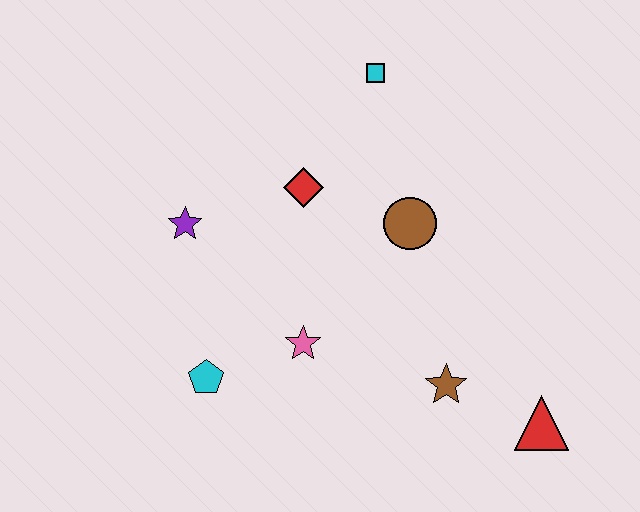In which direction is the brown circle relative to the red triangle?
The brown circle is above the red triangle.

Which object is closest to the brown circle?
The red diamond is closest to the brown circle.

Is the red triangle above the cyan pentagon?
No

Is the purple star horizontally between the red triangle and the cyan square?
No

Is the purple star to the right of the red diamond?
No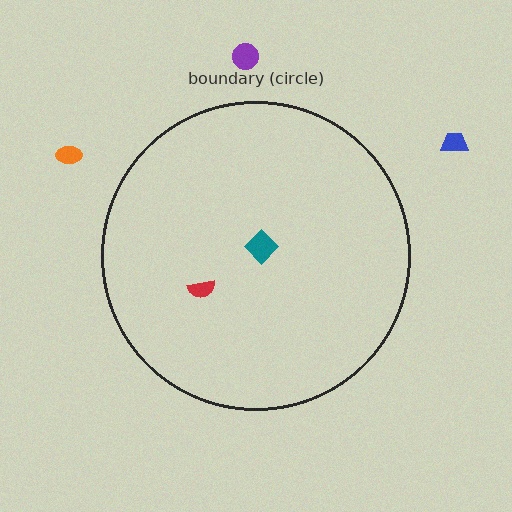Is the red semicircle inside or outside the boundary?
Inside.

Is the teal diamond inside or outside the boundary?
Inside.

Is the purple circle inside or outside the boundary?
Outside.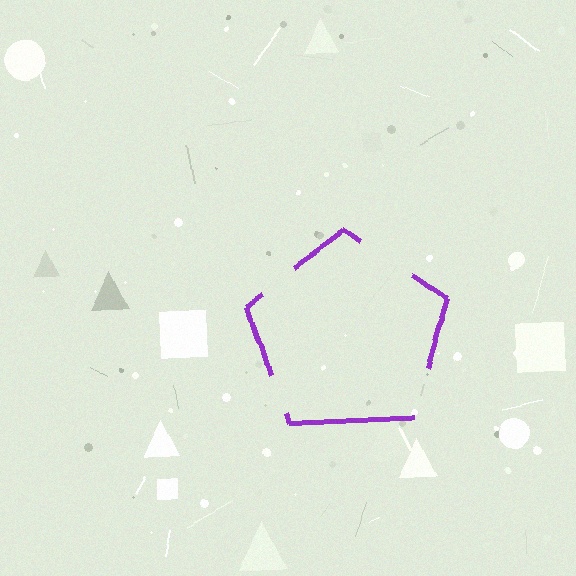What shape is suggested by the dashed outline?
The dashed outline suggests a pentagon.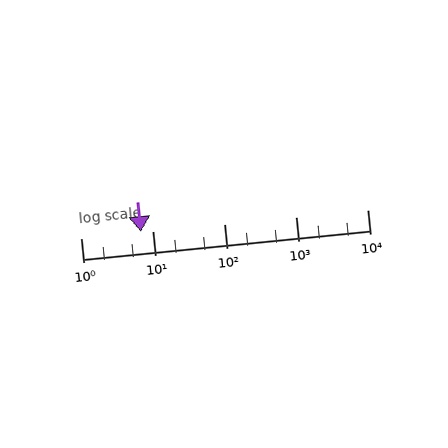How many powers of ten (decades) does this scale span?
The scale spans 4 decades, from 1 to 10000.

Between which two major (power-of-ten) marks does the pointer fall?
The pointer is between 1 and 10.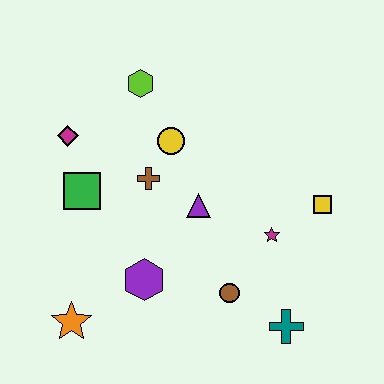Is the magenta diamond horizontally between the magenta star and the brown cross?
No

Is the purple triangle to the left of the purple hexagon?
No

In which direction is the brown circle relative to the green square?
The brown circle is to the right of the green square.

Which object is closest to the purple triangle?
The brown cross is closest to the purple triangle.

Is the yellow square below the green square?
Yes